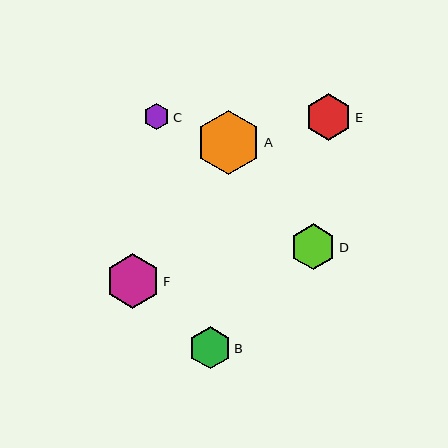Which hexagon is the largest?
Hexagon A is the largest with a size of approximately 65 pixels.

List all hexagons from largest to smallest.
From largest to smallest: A, F, E, D, B, C.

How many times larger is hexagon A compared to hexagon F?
Hexagon A is approximately 1.2 times the size of hexagon F.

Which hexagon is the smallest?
Hexagon C is the smallest with a size of approximately 26 pixels.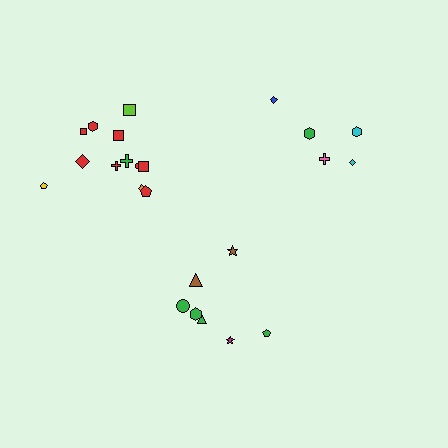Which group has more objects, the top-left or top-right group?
The top-left group.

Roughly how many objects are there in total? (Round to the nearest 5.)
Roughly 25 objects in total.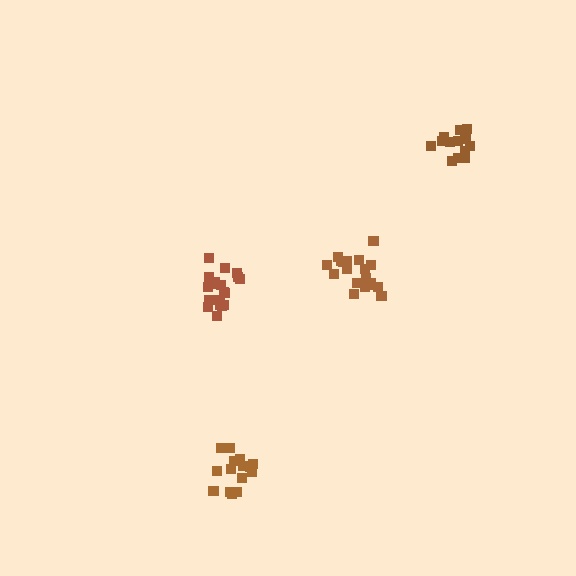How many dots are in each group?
Group 1: 19 dots, Group 2: 20 dots, Group 3: 16 dots, Group 4: 16 dots (71 total).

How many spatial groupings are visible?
There are 4 spatial groupings.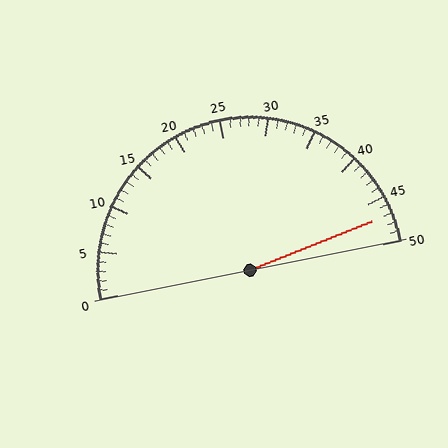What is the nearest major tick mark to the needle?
The nearest major tick mark is 45.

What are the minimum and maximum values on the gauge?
The gauge ranges from 0 to 50.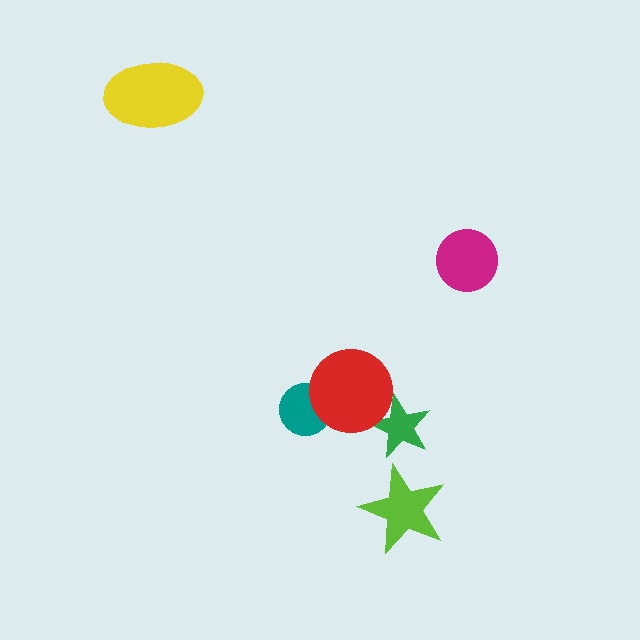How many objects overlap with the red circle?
2 objects overlap with the red circle.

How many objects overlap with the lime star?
0 objects overlap with the lime star.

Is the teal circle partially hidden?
Yes, it is partially covered by another shape.